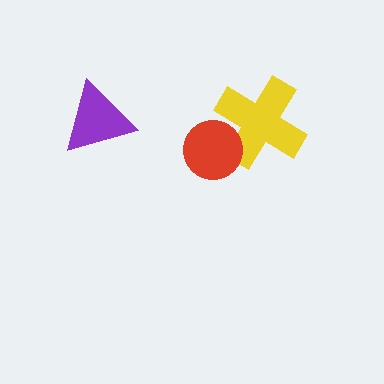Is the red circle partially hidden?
No, no other shape covers it.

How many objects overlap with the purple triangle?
0 objects overlap with the purple triangle.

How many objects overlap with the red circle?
1 object overlaps with the red circle.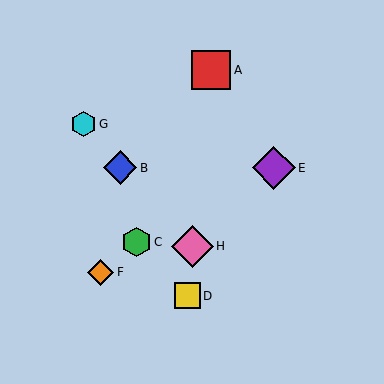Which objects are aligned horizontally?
Objects B, E are aligned horizontally.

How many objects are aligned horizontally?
2 objects (B, E) are aligned horizontally.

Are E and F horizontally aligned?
No, E is at y≈168 and F is at y≈272.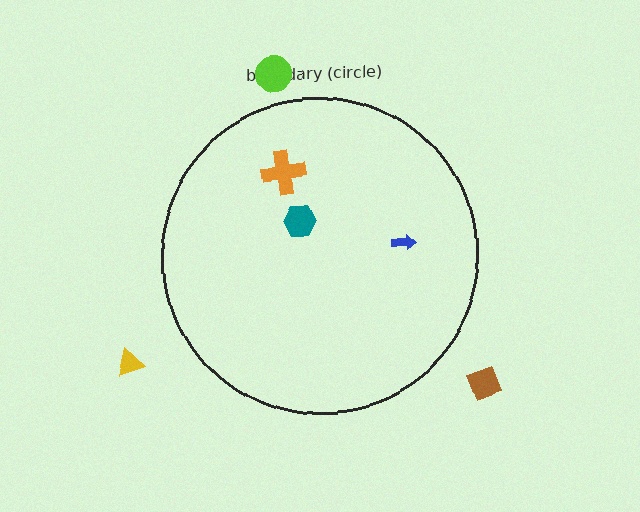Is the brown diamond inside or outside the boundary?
Outside.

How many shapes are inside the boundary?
3 inside, 3 outside.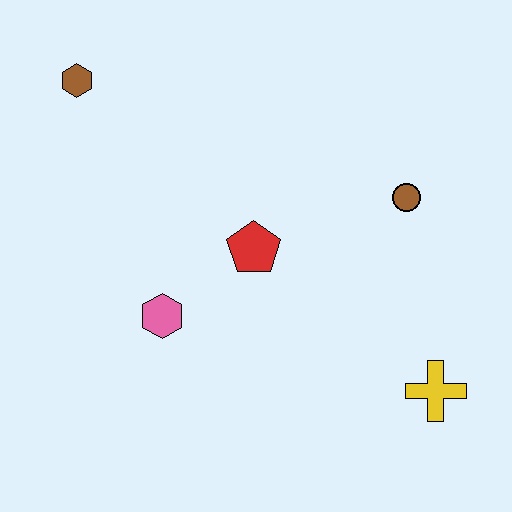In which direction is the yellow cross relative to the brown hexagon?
The yellow cross is to the right of the brown hexagon.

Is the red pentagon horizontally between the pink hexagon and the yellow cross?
Yes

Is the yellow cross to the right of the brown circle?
Yes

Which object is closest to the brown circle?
The red pentagon is closest to the brown circle.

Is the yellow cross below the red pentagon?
Yes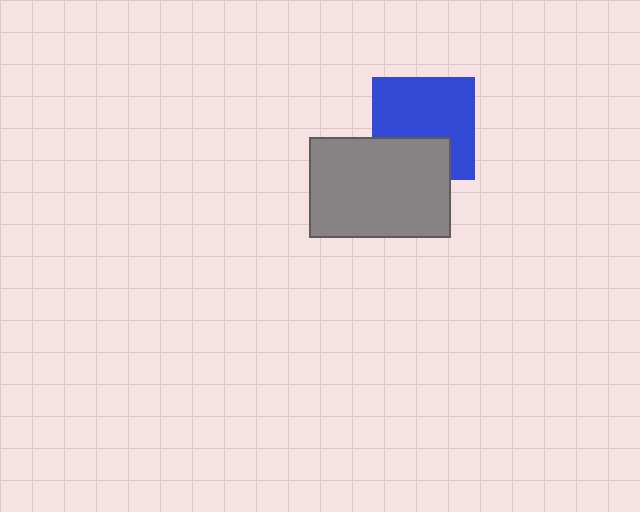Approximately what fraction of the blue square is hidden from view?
Roughly 32% of the blue square is hidden behind the gray rectangle.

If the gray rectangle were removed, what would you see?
You would see the complete blue square.